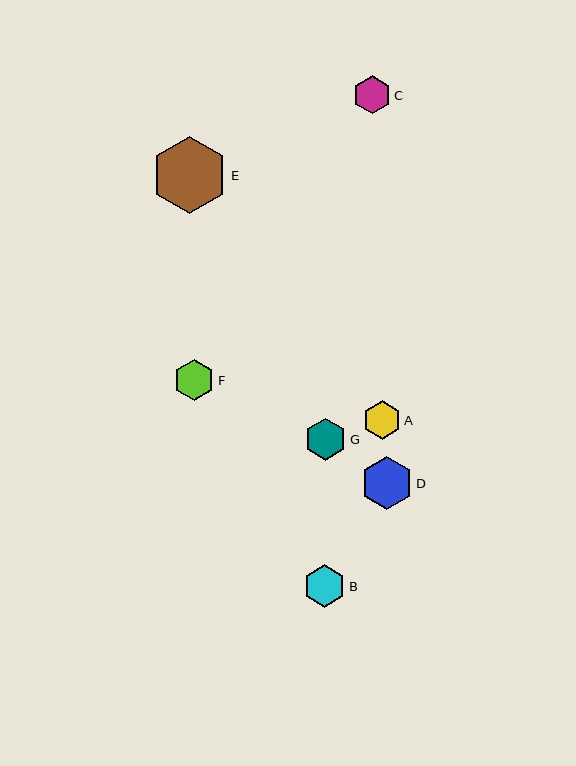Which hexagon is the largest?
Hexagon E is the largest with a size of approximately 77 pixels.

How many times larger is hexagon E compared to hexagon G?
Hexagon E is approximately 1.8 times the size of hexagon G.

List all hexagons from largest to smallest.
From largest to smallest: E, D, B, G, F, A, C.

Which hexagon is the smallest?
Hexagon C is the smallest with a size of approximately 38 pixels.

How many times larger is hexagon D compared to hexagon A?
Hexagon D is approximately 1.4 times the size of hexagon A.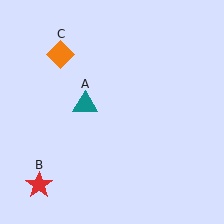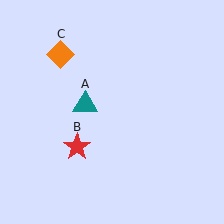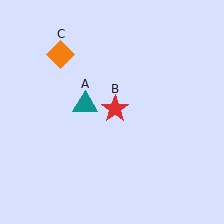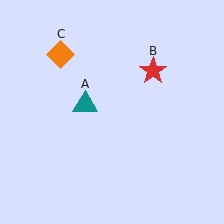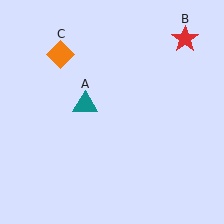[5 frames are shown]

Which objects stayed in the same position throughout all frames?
Teal triangle (object A) and orange diamond (object C) remained stationary.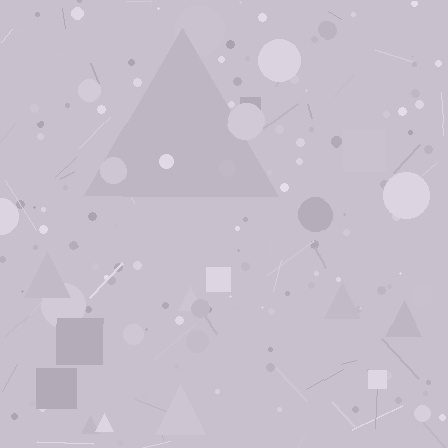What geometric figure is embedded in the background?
A triangle is embedded in the background.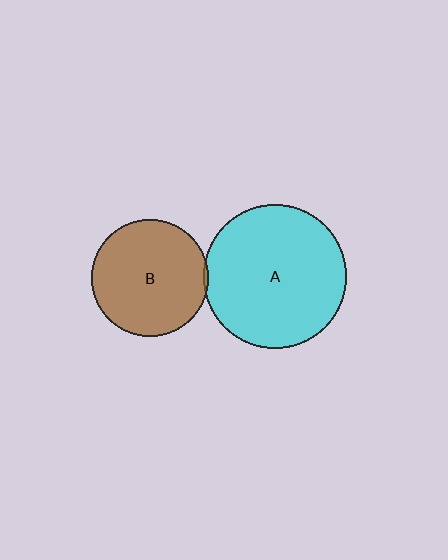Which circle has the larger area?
Circle A (cyan).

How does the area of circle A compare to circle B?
Approximately 1.5 times.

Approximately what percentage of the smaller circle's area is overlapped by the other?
Approximately 5%.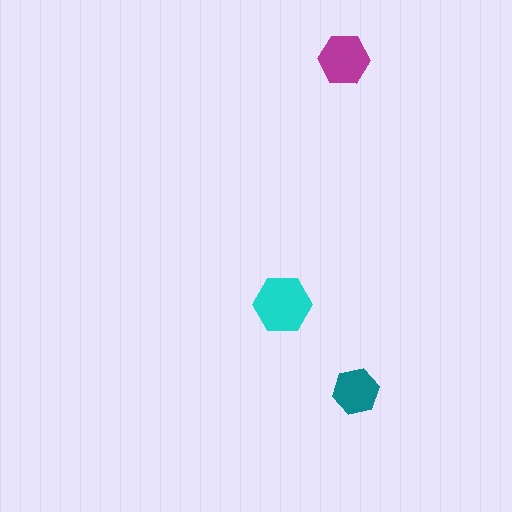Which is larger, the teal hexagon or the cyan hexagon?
The cyan one.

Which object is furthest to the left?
The cyan hexagon is leftmost.